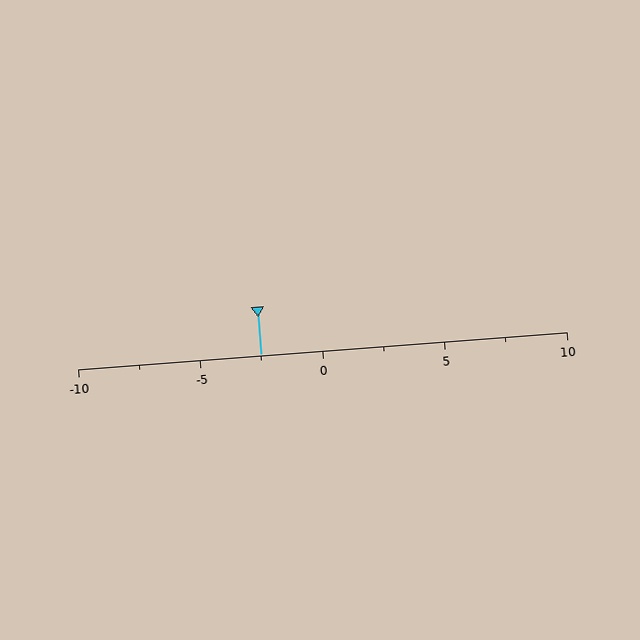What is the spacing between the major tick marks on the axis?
The major ticks are spaced 5 apart.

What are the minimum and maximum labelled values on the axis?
The axis runs from -10 to 10.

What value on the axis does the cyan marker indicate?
The marker indicates approximately -2.5.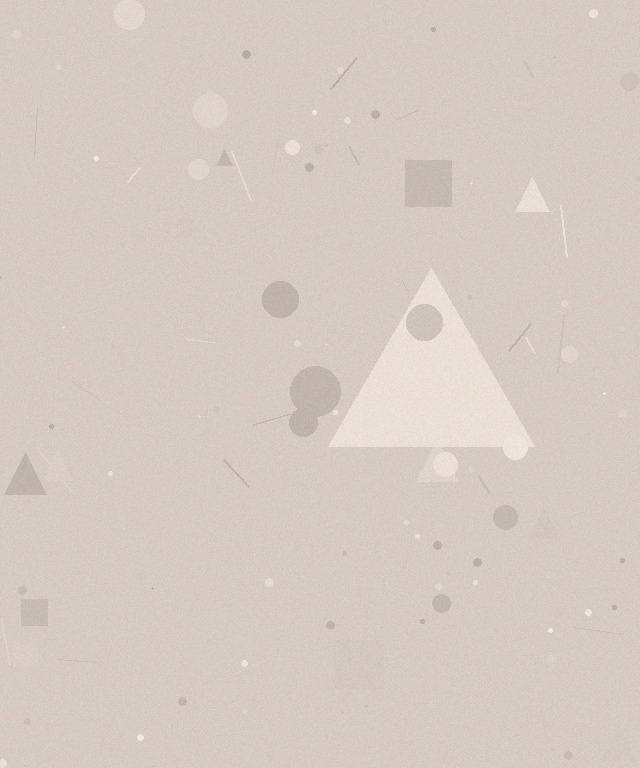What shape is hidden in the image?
A triangle is hidden in the image.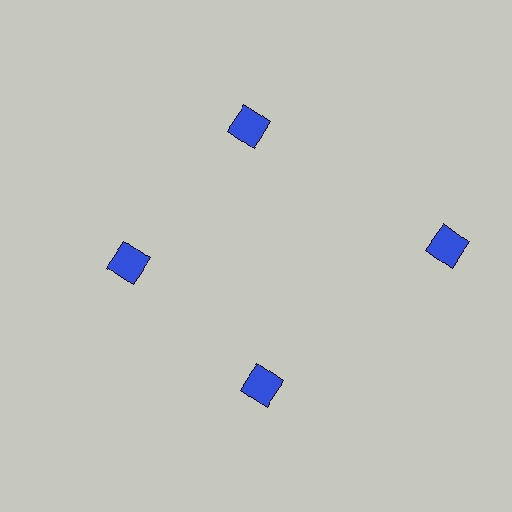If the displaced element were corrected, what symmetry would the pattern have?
It would have 4-fold rotational symmetry — the pattern would map onto itself every 90 degrees.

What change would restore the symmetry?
The symmetry would be restored by moving it inward, back onto the ring so that all 4 diamonds sit at equal angles and equal distance from the center.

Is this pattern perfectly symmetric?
No. The 4 blue diamonds are arranged in a ring, but one element near the 3 o'clock position is pushed outward from the center, breaking the 4-fold rotational symmetry.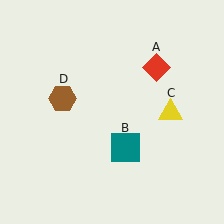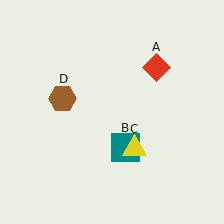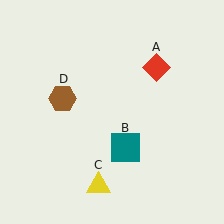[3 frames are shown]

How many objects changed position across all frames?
1 object changed position: yellow triangle (object C).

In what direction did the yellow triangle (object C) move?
The yellow triangle (object C) moved down and to the left.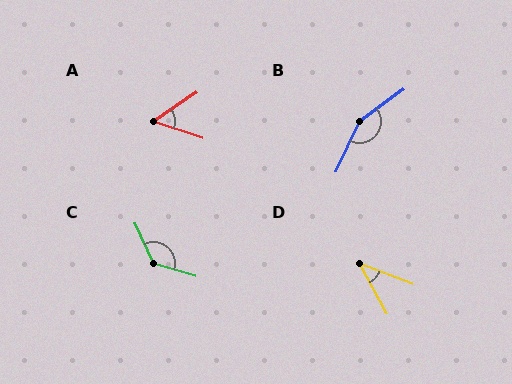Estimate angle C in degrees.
Approximately 131 degrees.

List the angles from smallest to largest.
D (40°), A (53°), C (131°), B (150°).